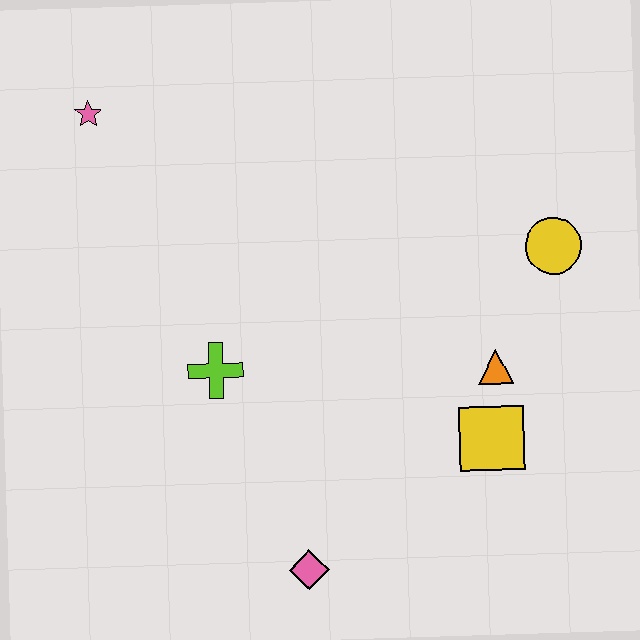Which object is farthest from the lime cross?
The yellow circle is farthest from the lime cross.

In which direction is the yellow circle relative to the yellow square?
The yellow circle is above the yellow square.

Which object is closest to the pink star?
The lime cross is closest to the pink star.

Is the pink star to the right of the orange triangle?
No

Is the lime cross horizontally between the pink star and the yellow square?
Yes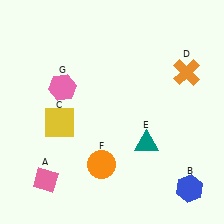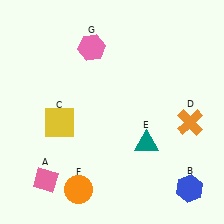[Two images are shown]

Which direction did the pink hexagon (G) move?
The pink hexagon (G) moved up.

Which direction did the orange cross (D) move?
The orange cross (D) moved down.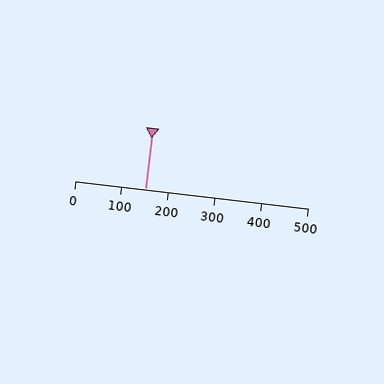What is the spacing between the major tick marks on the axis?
The major ticks are spaced 100 apart.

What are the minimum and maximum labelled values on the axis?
The axis runs from 0 to 500.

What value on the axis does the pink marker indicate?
The marker indicates approximately 150.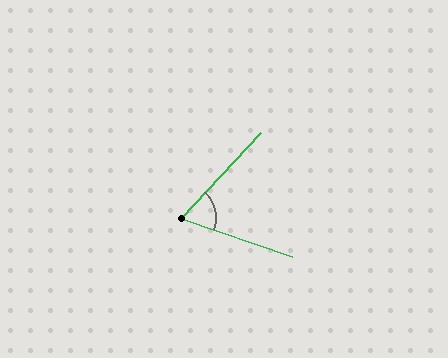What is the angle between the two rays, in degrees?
Approximately 66 degrees.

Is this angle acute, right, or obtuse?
It is acute.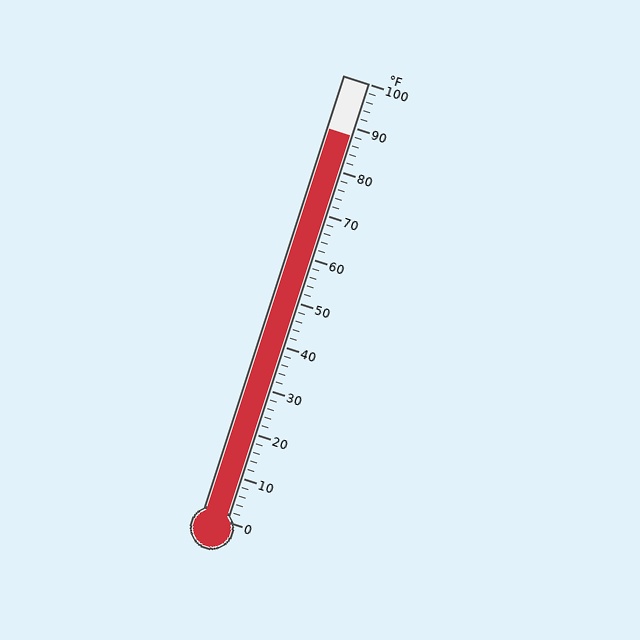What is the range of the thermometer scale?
The thermometer scale ranges from 0°F to 100°F.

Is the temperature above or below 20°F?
The temperature is above 20°F.